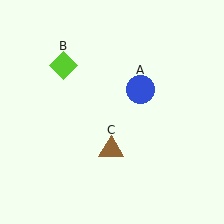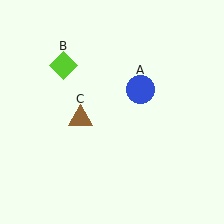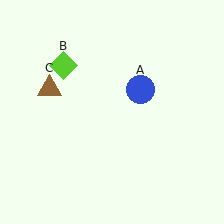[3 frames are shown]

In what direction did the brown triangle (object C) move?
The brown triangle (object C) moved up and to the left.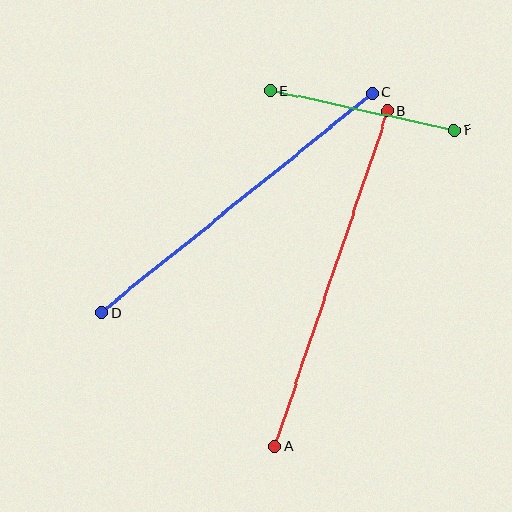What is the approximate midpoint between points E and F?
The midpoint is at approximately (362, 110) pixels.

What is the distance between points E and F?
The distance is approximately 188 pixels.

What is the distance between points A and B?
The distance is approximately 353 pixels.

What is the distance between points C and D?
The distance is approximately 348 pixels.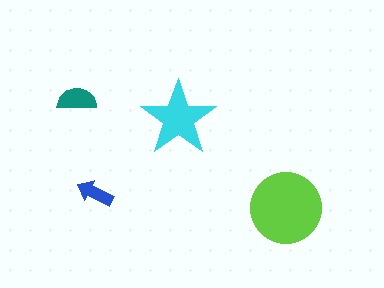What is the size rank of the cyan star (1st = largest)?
2nd.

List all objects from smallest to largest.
The blue arrow, the teal semicircle, the cyan star, the lime circle.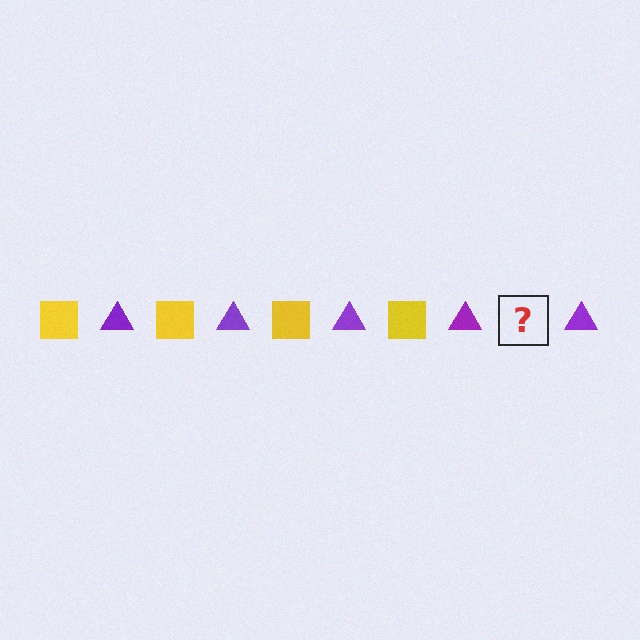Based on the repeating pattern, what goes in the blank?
The blank should be a yellow square.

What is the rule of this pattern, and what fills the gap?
The rule is that the pattern alternates between yellow square and purple triangle. The gap should be filled with a yellow square.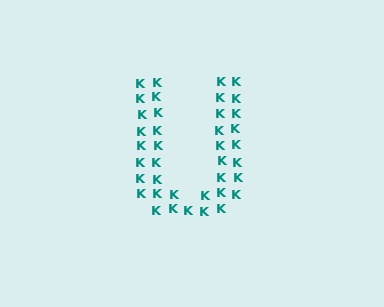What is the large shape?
The large shape is the letter U.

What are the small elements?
The small elements are letter K's.